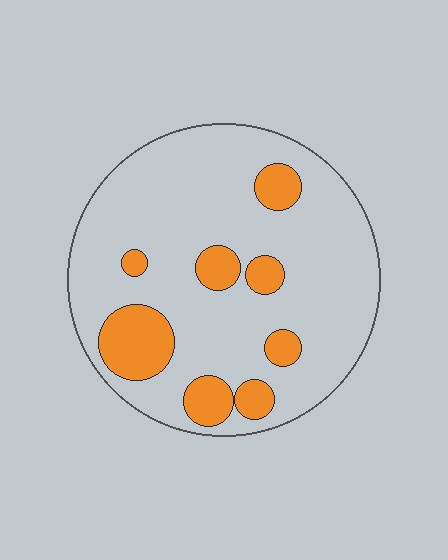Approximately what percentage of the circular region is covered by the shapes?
Approximately 20%.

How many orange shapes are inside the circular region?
8.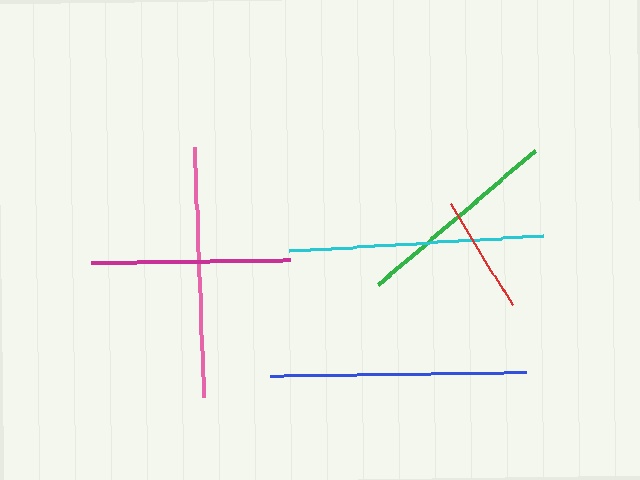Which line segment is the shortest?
The red line is the shortest at approximately 118 pixels.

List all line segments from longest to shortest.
From longest to shortest: blue, cyan, pink, green, magenta, red.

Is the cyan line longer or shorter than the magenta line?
The cyan line is longer than the magenta line.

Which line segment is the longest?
The blue line is the longest at approximately 256 pixels.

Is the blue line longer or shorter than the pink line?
The blue line is longer than the pink line.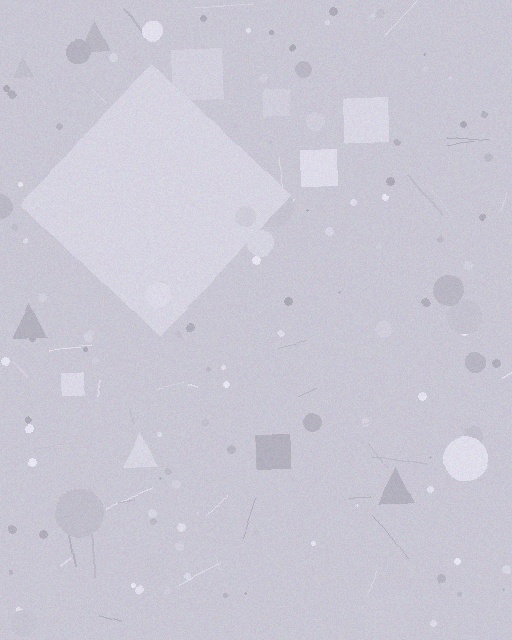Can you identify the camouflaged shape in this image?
The camouflaged shape is a diamond.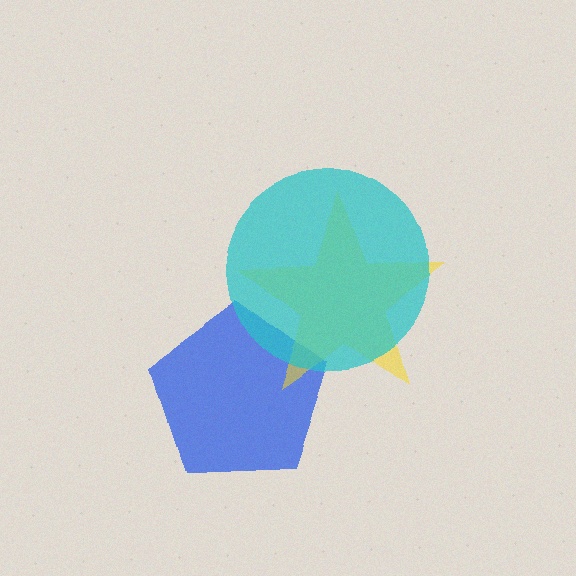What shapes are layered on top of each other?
The layered shapes are: a blue pentagon, a yellow star, a cyan circle.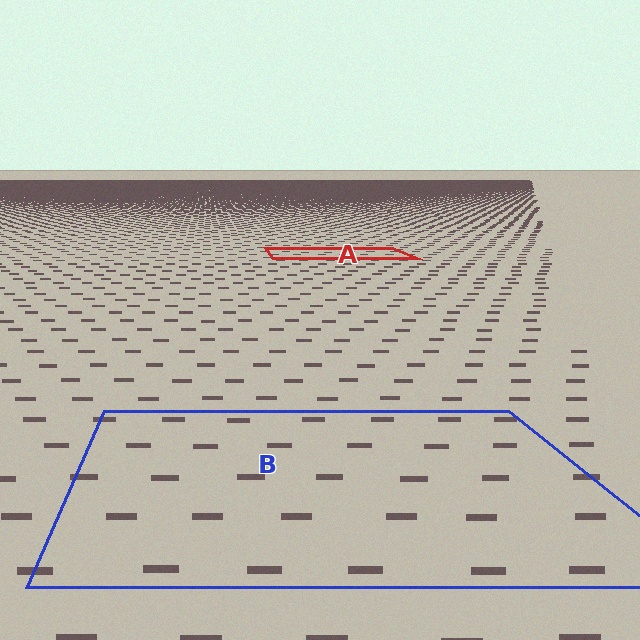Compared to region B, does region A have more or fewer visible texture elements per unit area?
Region A has more texture elements per unit area — they are packed more densely because it is farther away.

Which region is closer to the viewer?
Region B is closer. The texture elements there are larger and more spread out.